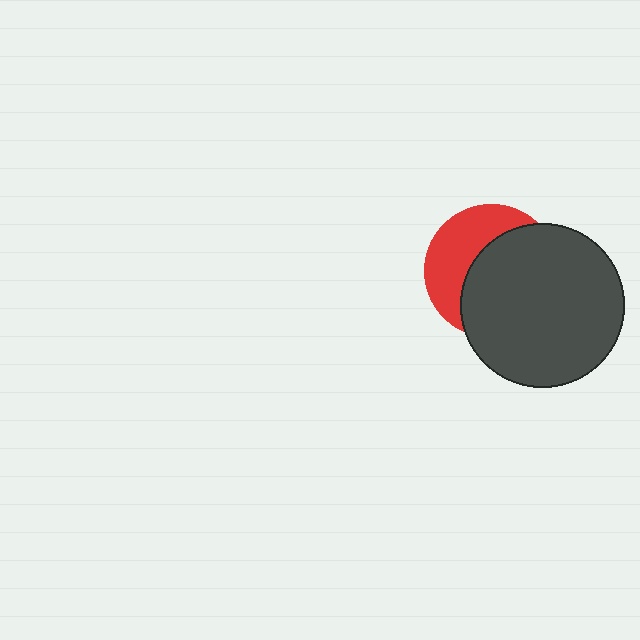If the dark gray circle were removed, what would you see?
You would see the complete red circle.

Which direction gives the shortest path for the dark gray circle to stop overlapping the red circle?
Moving right gives the shortest separation.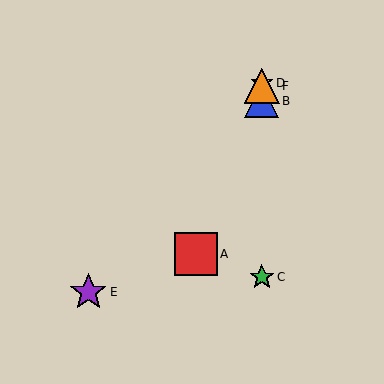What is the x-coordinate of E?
Object E is at x≈88.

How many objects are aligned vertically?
4 objects (B, C, D, F) are aligned vertically.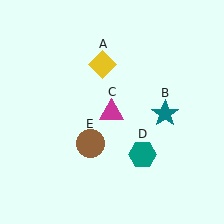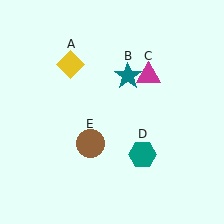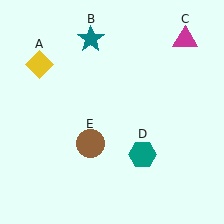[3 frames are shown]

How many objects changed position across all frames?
3 objects changed position: yellow diamond (object A), teal star (object B), magenta triangle (object C).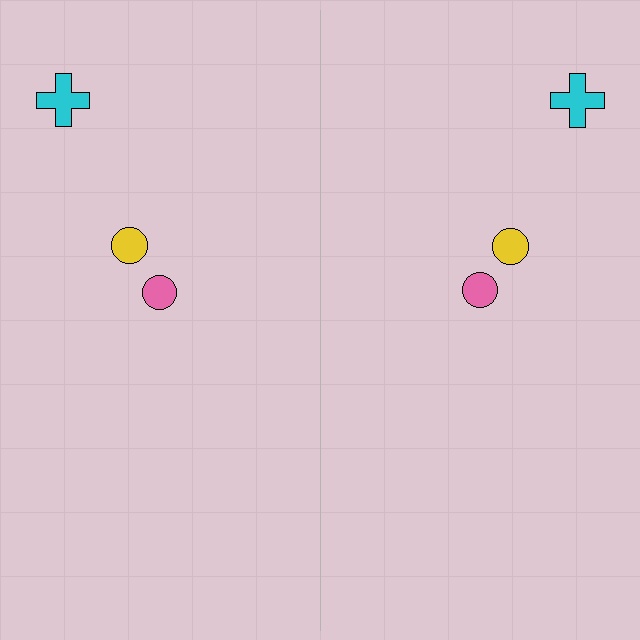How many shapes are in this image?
There are 6 shapes in this image.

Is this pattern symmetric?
Yes, this pattern has bilateral (reflection) symmetry.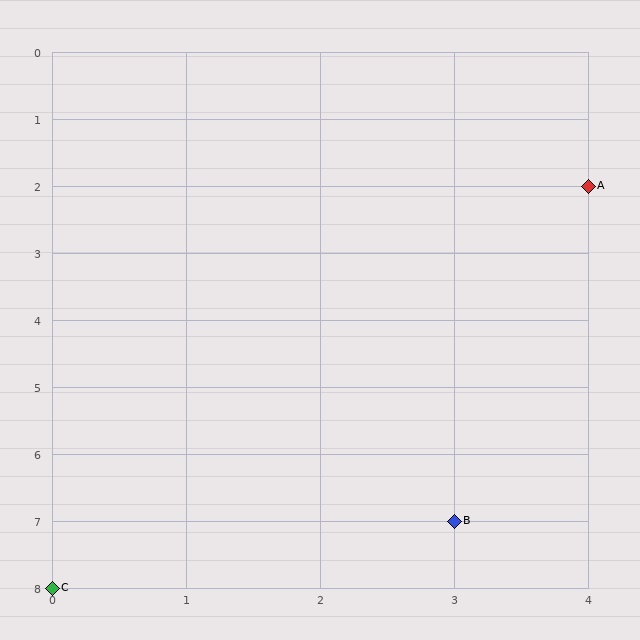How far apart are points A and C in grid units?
Points A and C are 4 columns and 6 rows apart (about 7.2 grid units diagonally).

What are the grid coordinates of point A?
Point A is at grid coordinates (4, 2).